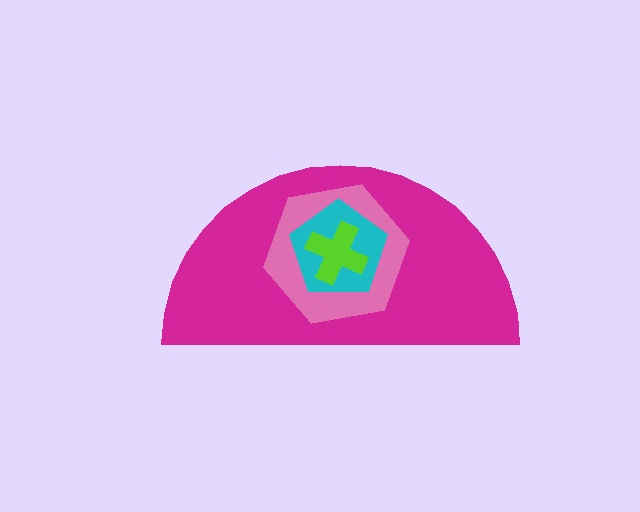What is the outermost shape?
The magenta semicircle.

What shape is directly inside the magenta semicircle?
The pink hexagon.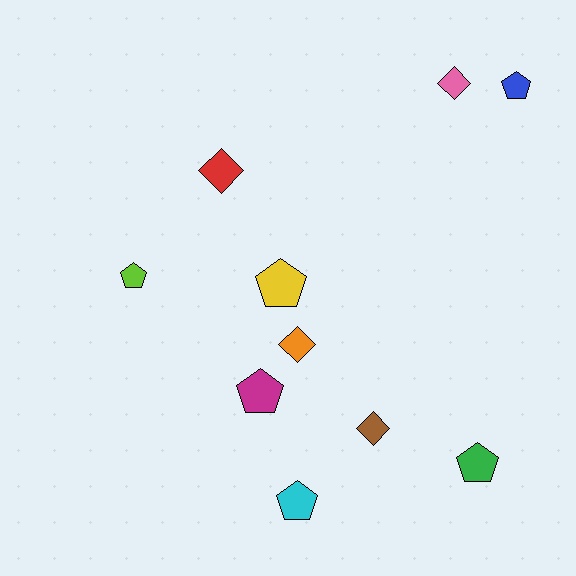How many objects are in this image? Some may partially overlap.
There are 10 objects.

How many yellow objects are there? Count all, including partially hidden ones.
There is 1 yellow object.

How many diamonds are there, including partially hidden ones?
There are 4 diamonds.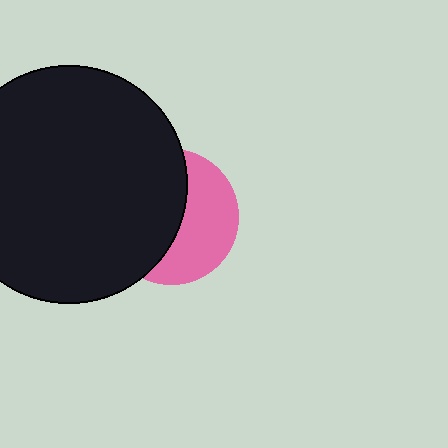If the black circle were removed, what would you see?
You would see the complete pink circle.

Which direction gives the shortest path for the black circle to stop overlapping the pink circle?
Moving left gives the shortest separation.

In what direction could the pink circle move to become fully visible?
The pink circle could move right. That would shift it out from behind the black circle entirely.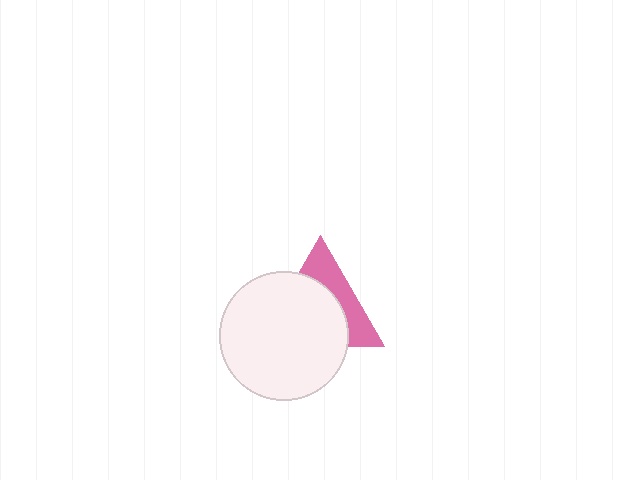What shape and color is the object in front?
The object in front is a white circle.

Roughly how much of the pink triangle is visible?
A small part of it is visible (roughly 38%).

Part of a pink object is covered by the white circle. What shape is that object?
It is a triangle.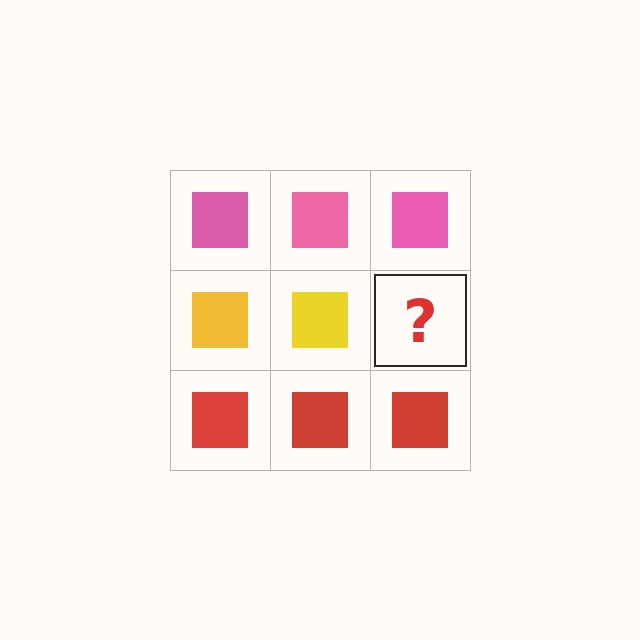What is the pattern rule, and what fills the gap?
The rule is that each row has a consistent color. The gap should be filled with a yellow square.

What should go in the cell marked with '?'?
The missing cell should contain a yellow square.